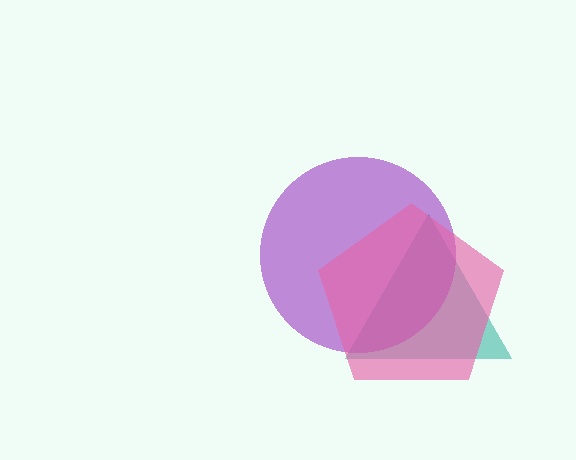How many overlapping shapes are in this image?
There are 3 overlapping shapes in the image.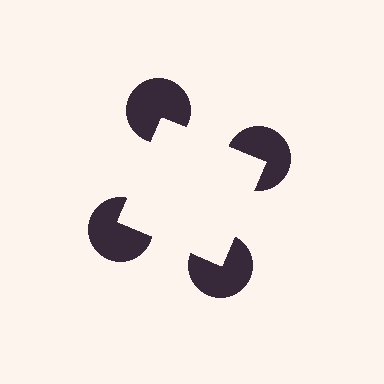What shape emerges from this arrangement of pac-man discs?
An illusory square — its edges are inferred from the aligned wedge cuts in the pac-man discs, not physically drawn.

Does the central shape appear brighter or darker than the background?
It typically appears slightly brighter than the background, even though no actual brightness change is drawn.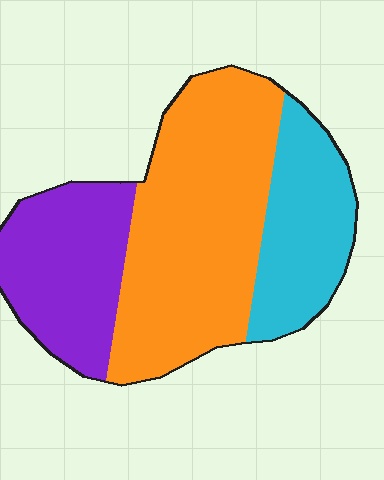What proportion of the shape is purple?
Purple covers about 25% of the shape.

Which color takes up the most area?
Orange, at roughly 50%.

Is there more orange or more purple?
Orange.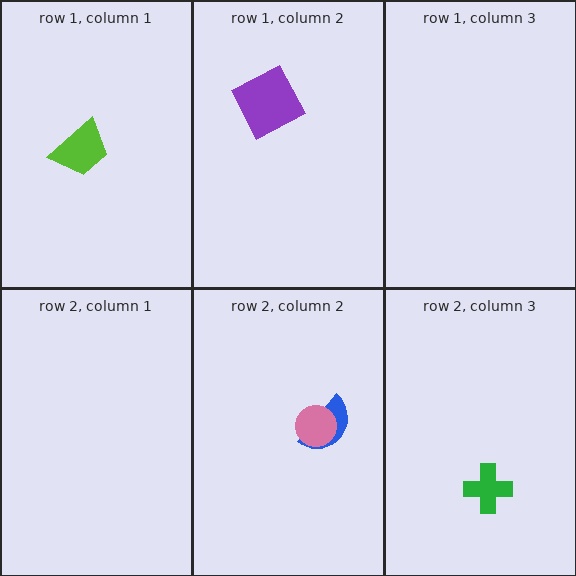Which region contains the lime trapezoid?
The row 1, column 1 region.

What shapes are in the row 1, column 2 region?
The purple square.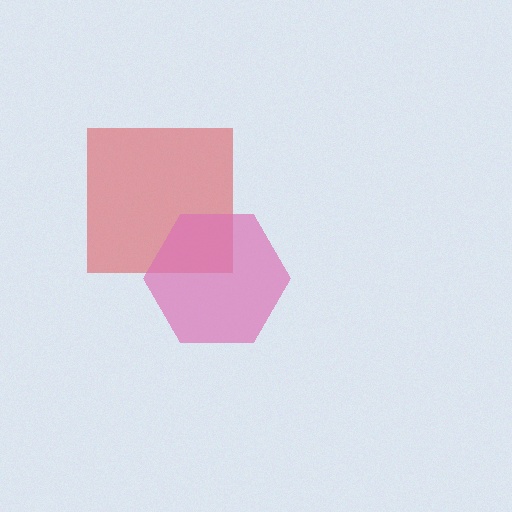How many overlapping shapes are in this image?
There are 2 overlapping shapes in the image.